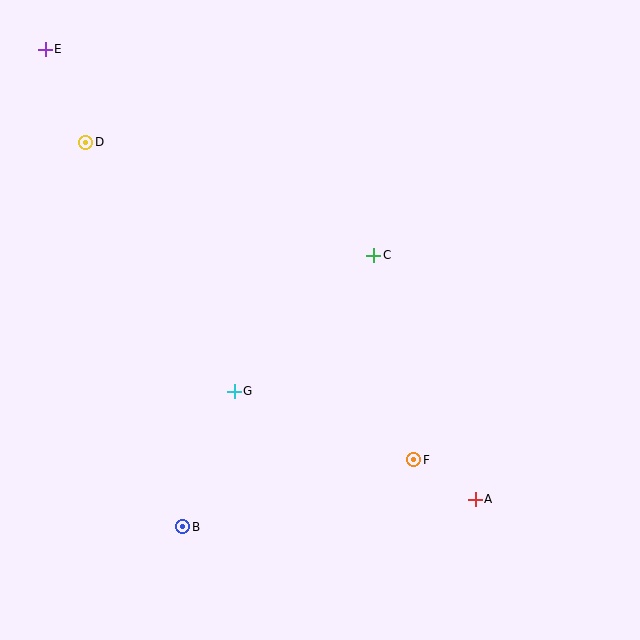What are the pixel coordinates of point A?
Point A is at (475, 499).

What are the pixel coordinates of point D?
Point D is at (86, 142).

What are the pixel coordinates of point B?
Point B is at (183, 527).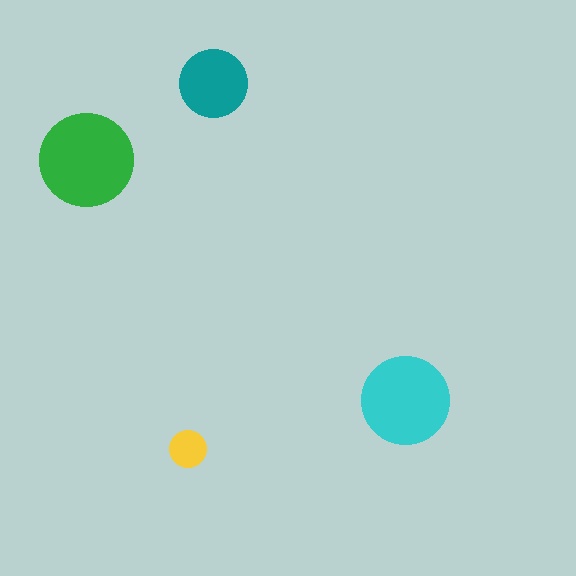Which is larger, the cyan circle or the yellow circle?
The cyan one.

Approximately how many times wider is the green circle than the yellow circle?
About 2.5 times wider.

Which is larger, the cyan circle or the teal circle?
The cyan one.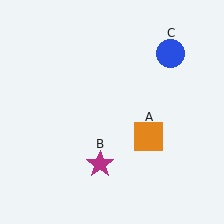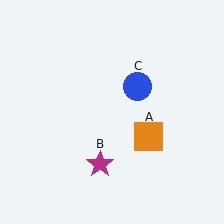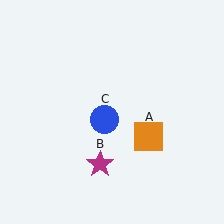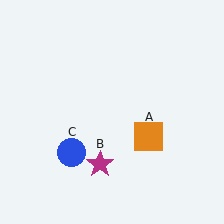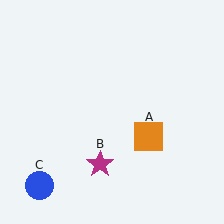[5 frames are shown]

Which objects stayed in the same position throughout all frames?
Orange square (object A) and magenta star (object B) remained stationary.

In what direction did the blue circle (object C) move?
The blue circle (object C) moved down and to the left.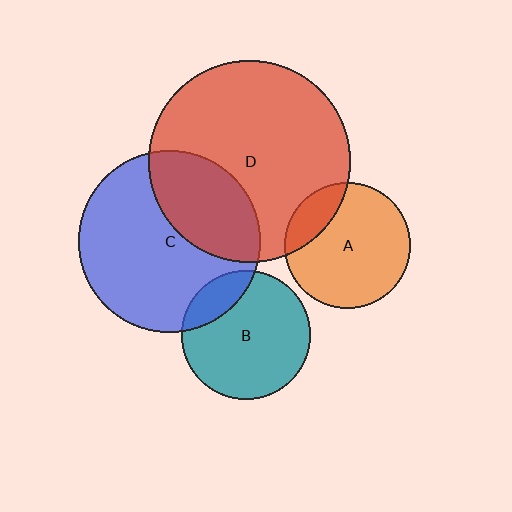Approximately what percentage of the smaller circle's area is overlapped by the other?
Approximately 20%.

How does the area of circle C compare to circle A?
Approximately 2.1 times.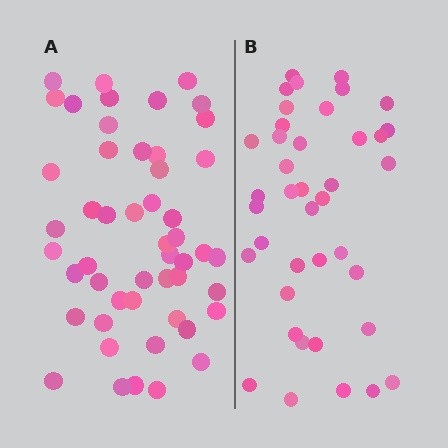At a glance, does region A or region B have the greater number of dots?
Region A (the left region) has more dots.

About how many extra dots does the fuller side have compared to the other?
Region A has roughly 10 or so more dots than region B.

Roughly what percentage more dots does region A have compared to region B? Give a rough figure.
About 25% more.